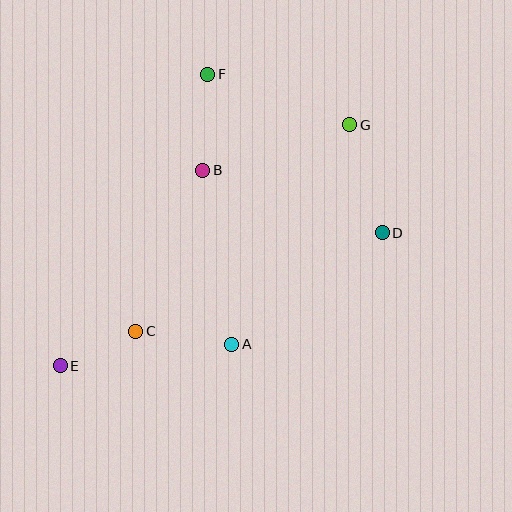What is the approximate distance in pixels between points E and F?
The distance between E and F is approximately 327 pixels.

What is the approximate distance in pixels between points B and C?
The distance between B and C is approximately 174 pixels.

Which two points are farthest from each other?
Points E and G are farthest from each other.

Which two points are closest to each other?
Points C and E are closest to each other.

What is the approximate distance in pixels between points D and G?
The distance between D and G is approximately 113 pixels.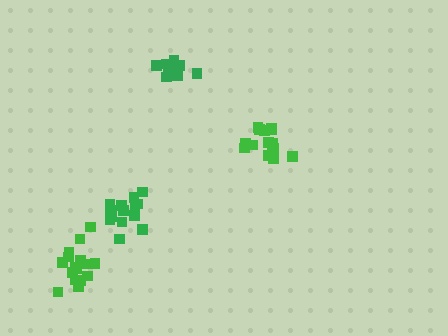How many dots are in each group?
Group 1: 10 dots, Group 2: 14 dots, Group 3: 16 dots, Group 4: 15 dots (55 total).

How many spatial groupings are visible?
There are 4 spatial groupings.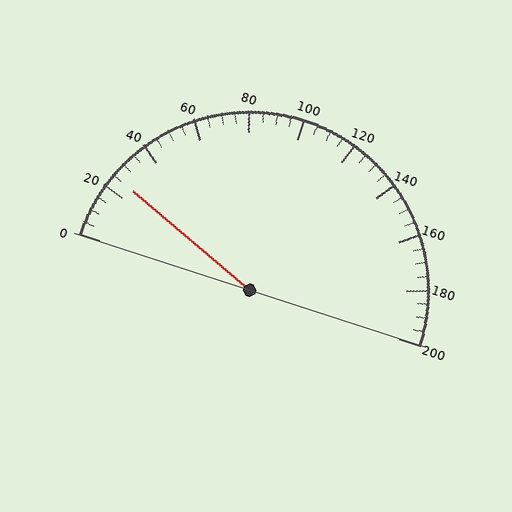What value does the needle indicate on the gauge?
The needle indicates approximately 25.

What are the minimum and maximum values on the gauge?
The gauge ranges from 0 to 200.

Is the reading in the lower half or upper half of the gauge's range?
The reading is in the lower half of the range (0 to 200).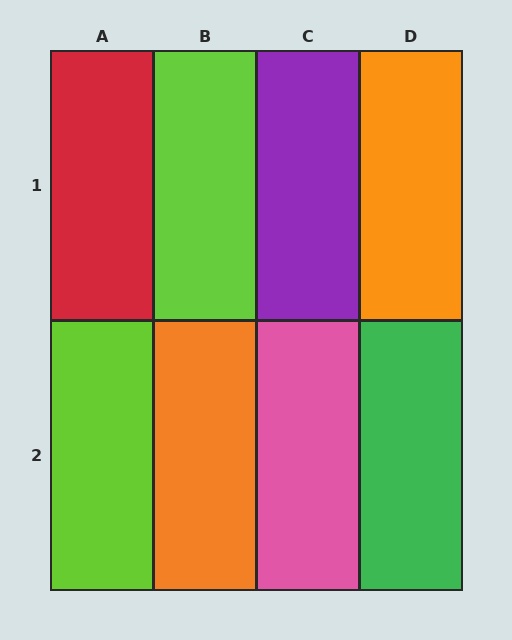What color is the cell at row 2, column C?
Pink.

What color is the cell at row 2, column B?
Orange.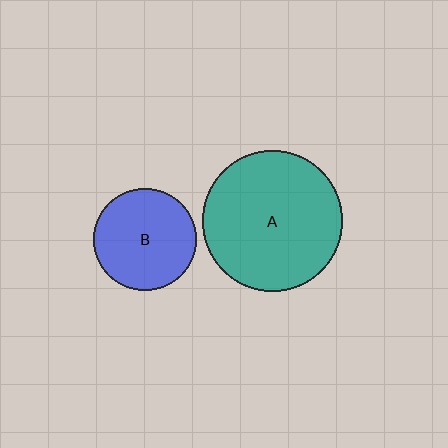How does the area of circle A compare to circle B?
Approximately 1.9 times.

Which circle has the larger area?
Circle A (teal).